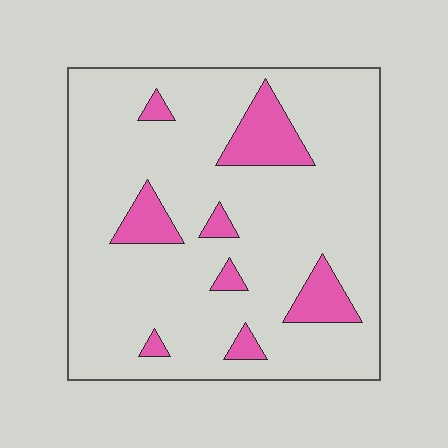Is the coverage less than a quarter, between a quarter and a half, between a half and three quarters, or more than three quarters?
Less than a quarter.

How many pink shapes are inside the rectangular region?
8.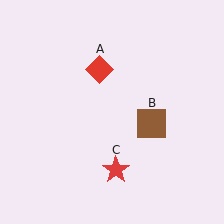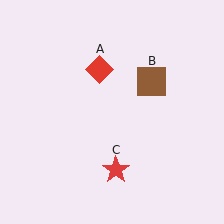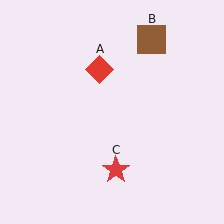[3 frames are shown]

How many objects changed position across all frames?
1 object changed position: brown square (object B).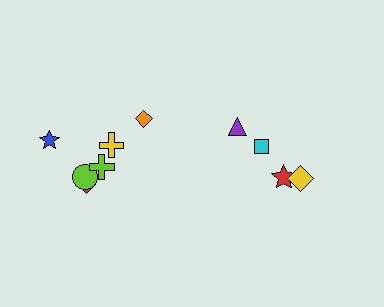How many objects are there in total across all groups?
There are 10 objects.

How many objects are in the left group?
There are 6 objects.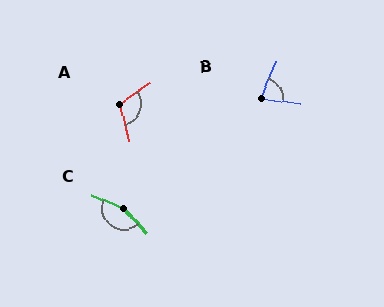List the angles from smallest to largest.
B (74°), A (111°), C (154°).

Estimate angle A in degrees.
Approximately 111 degrees.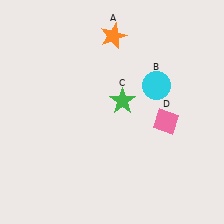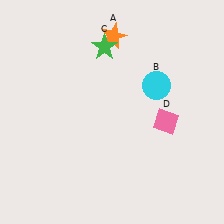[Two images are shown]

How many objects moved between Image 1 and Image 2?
1 object moved between the two images.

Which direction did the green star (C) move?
The green star (C) moved up.